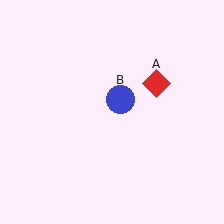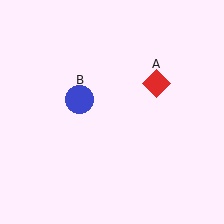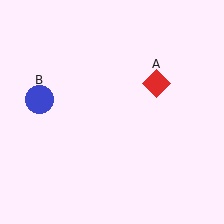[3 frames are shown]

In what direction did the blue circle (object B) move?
The blue circle (object B) moved left.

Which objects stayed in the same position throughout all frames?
Red diamond (object A) remained stationary.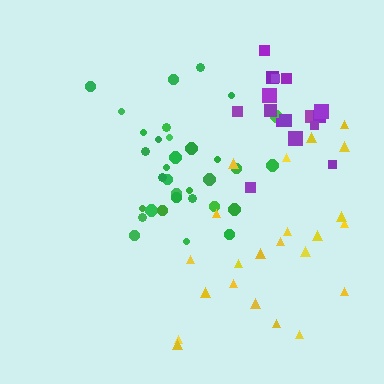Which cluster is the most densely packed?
Green.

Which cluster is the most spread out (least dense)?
Yellow.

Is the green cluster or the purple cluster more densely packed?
Green.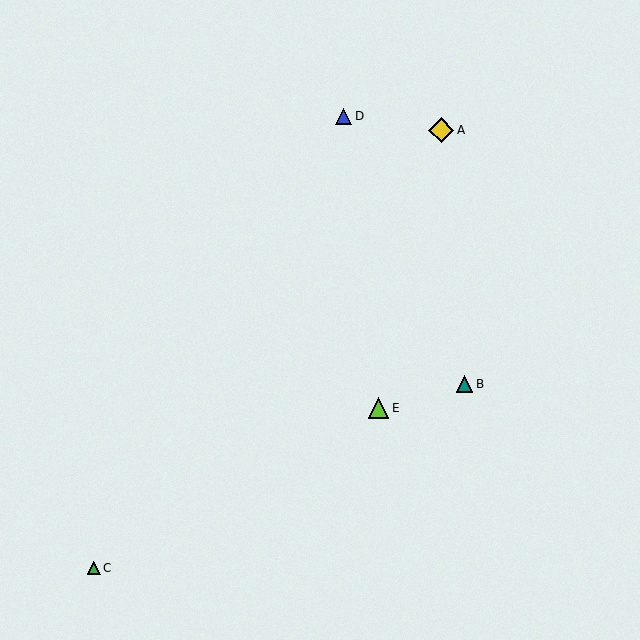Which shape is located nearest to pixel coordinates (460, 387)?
The teal triangle (labeled B) at (465, 384) is nearest to that location.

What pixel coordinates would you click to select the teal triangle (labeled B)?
Click at (465, 384) to select the teal triangle B.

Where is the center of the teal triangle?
The center of the teal triangle is at (465, 384).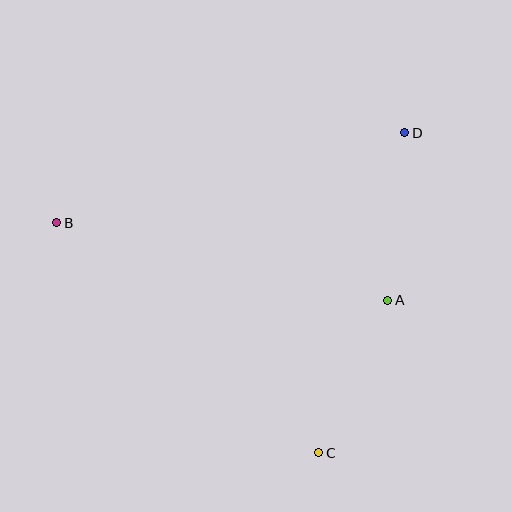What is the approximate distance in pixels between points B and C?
The distance between B and C is approximately 349 pixels.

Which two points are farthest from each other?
Points B and D are farthest from each other.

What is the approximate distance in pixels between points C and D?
The distance between C and D is approximately 332 pixels.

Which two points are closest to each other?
Points A and C are closest to each other.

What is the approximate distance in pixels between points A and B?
The distance between A and B is approximately 340 pixels.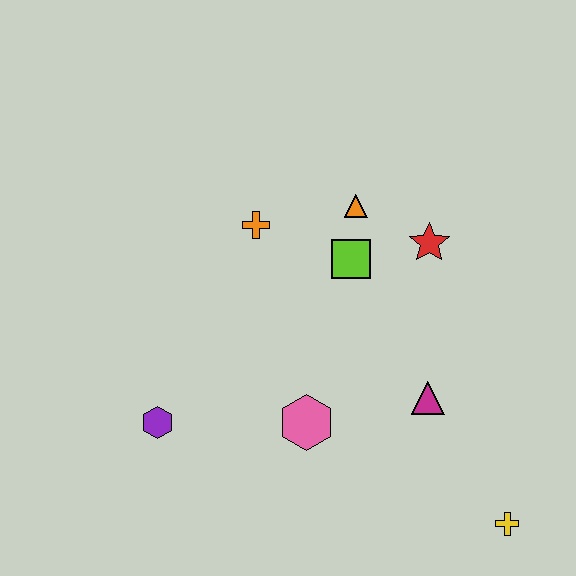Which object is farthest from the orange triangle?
The yellow cross is farthest from the orange triangle.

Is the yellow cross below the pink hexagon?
Yes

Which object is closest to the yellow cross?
The magenta triangle is closest to the yellow cross.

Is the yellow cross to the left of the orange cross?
No